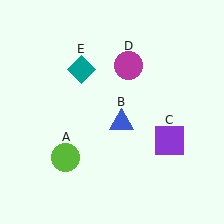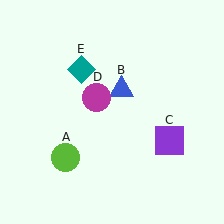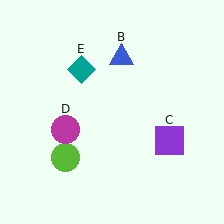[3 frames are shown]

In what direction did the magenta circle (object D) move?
The magenta circle (object D) moved down and to the left.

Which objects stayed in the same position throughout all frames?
Lime circle (object A) and purple square (object C) and teal diamond (object E) remained stationary.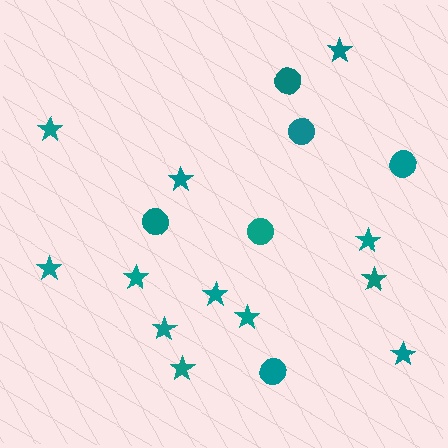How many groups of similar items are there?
There are 2 groups: one group of stars (12) and one group of circles (6).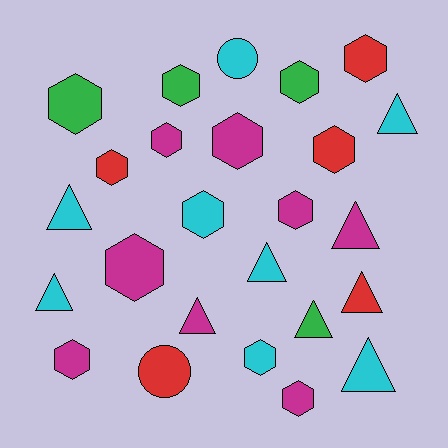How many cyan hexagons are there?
There are 2 cyan hexagons.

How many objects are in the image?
There are 25 objects.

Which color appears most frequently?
Magenta, with 8 objects.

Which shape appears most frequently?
Hexagon, with 14 objects.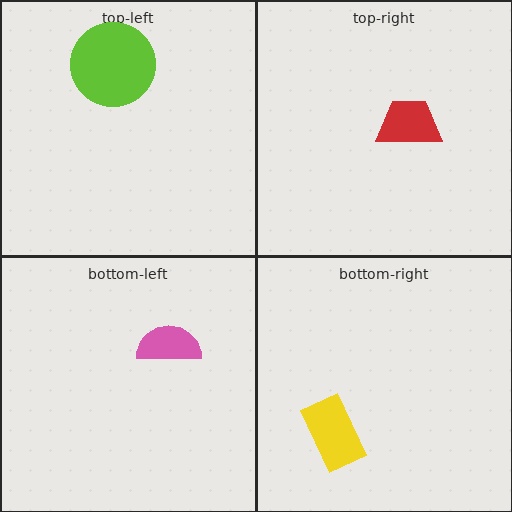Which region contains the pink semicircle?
The bottom-left region.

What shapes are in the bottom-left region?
The pink semicircle.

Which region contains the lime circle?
The top-left region.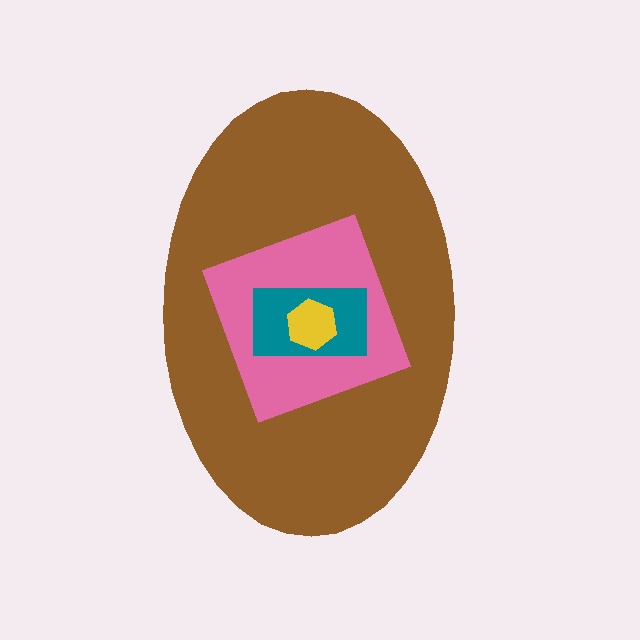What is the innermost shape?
The yellow hexagon.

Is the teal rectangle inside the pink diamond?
Yes.